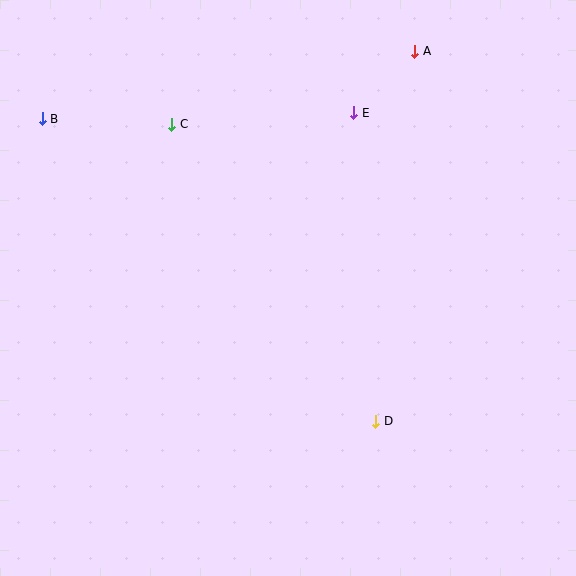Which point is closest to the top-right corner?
Point A is closest to the top-right corner.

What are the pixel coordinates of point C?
Point C is at (171, 124).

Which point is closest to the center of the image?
Point D at (376, 421) is closest to the center.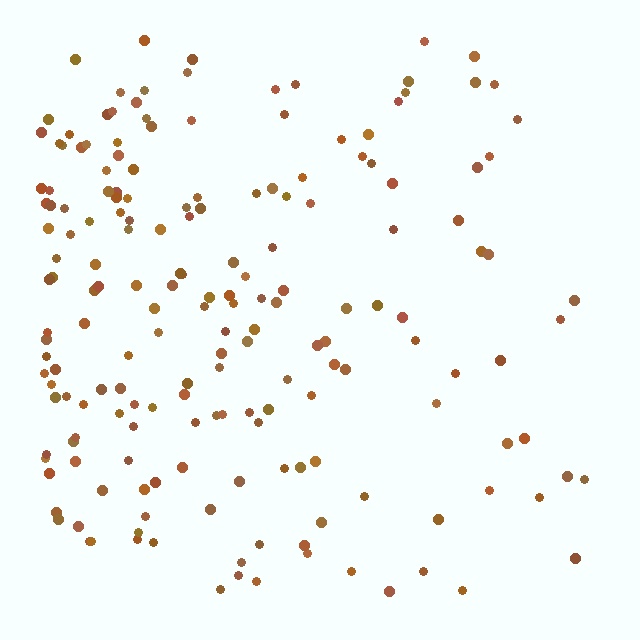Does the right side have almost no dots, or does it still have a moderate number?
Still a moderate number, just noticeably fewer than the left.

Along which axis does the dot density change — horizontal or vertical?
Horizontal.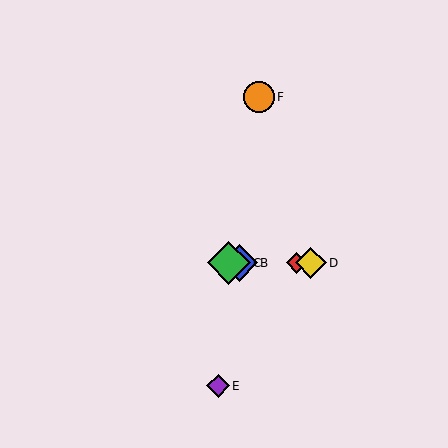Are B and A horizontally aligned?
Yes, both are at y≈263.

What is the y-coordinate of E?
Object E is at y≈386.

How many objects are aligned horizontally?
4 objects (A, B, C, D) are aligned horizontally.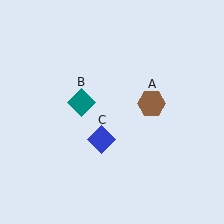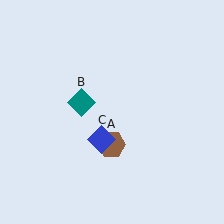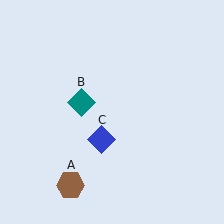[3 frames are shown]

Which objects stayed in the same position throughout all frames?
Teal diamond (object B) and blue diamond (object C) remained stationary.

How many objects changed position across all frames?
1 object changed position: brown hexagon (object A).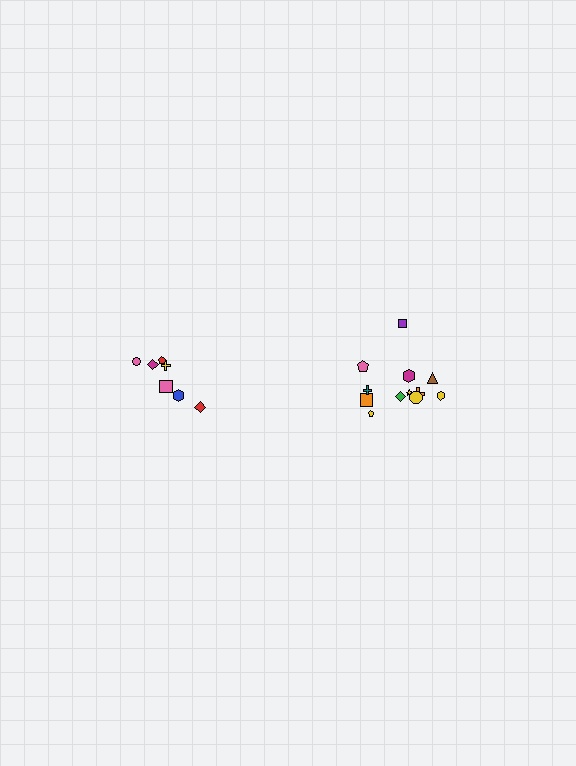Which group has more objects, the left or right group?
The right group.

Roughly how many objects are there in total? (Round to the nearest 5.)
Roughly 20 objects in total.